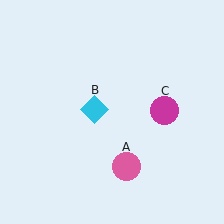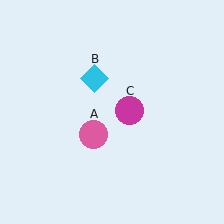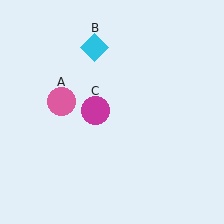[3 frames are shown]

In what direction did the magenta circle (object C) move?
The magenta circle (object C) moved left.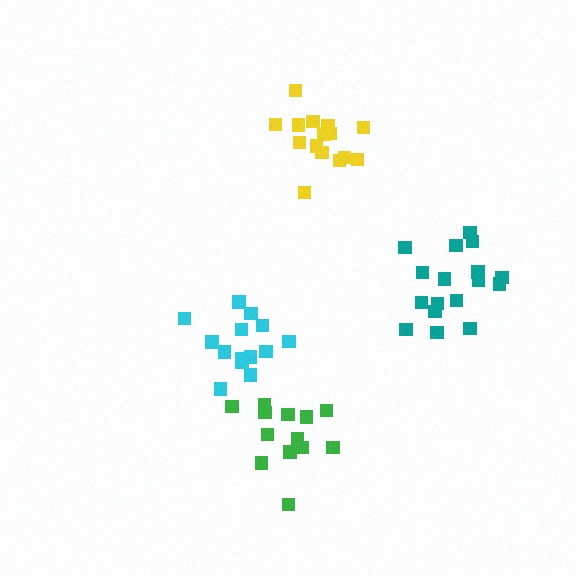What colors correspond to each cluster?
The clusters are colored: teal, cyan, green, yellow.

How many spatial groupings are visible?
There are 4 spatial groupings.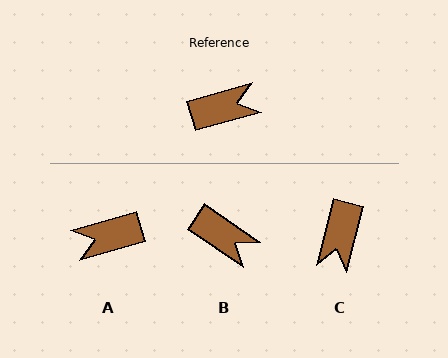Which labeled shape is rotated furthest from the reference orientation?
A, about 180 degrees away.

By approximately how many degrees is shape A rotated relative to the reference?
Approximately 180 degrees clockwise.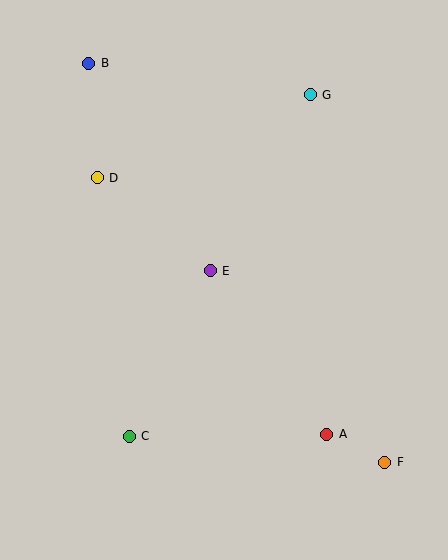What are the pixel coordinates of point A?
Point A is at (327, 434).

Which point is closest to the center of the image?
Point E at (210, 271) is closest to the center.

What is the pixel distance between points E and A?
The distance between E and A is 201 pixels.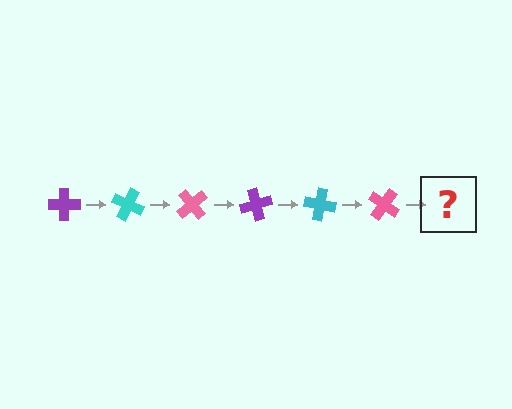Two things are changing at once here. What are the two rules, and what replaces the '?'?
The two rules are that it rotates 25 degrees each step and the color cycles through purple, cyan, and pink. The '?' should be a purple cross, rotated 150 degrees from the start.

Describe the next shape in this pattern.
It should be a purple cross, rotated 150 degrees from the start.